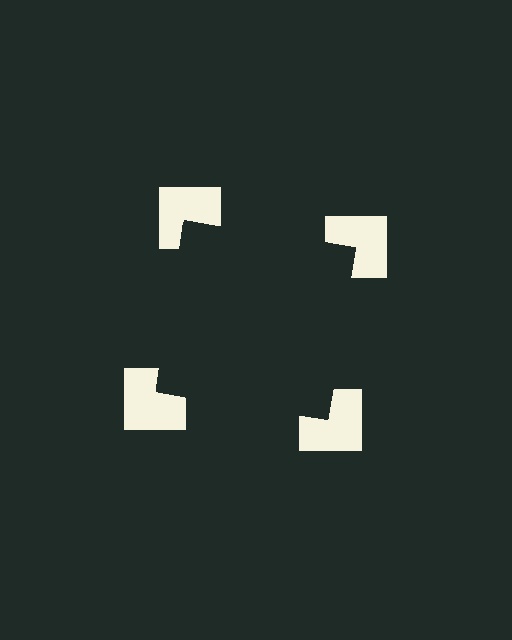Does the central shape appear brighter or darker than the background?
It typically appears slightly darker than the background, even though no actual brightness change is drawn.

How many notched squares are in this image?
There are 4 — one at each vertex of the illusory square.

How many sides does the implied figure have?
4 sides.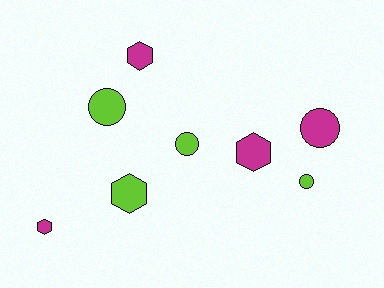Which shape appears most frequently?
Hexagon, with 4 objects.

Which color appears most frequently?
Magenta, with 4 objects.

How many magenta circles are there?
There is 1 magenta circle.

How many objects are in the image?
There are 8 objects.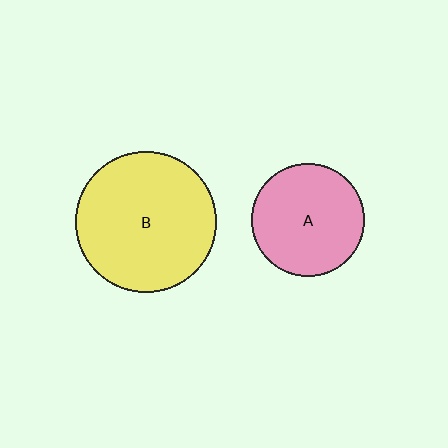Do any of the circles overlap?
No, none of the circles overlap.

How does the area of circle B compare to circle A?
Approximately 1.5 times.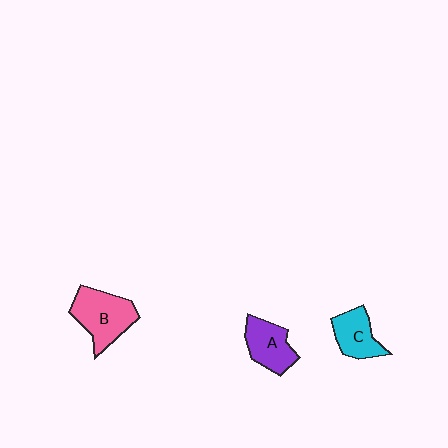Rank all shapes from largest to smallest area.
From largest to smallest: B (pink), A (purple), C (cyan).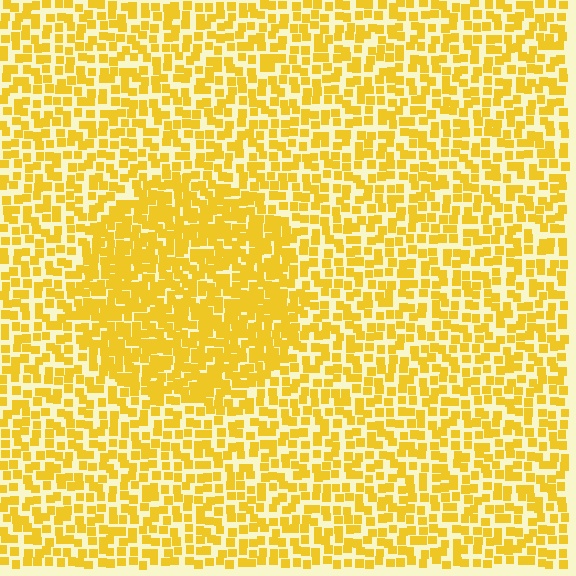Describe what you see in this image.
The image contains small yellow elements arranged at two different densities. A circle-shaped region is visible where the elements are more densely packed than the surrounding area.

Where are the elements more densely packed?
The elements are more densely packed inside the circle boundary.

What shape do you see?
I see a circle.